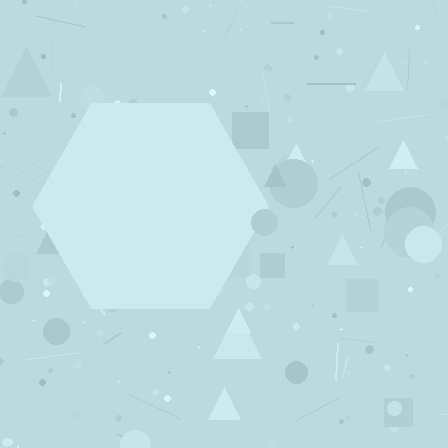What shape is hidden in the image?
A hexagon is hidden in the image.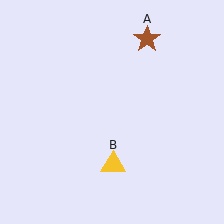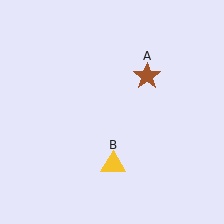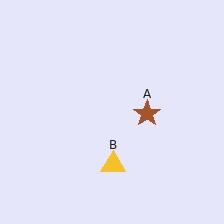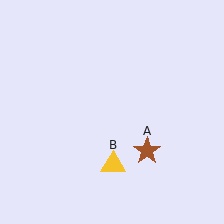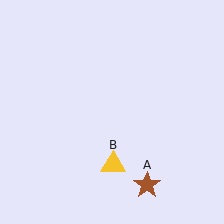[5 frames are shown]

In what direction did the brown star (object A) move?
The brown star (object A) moved down.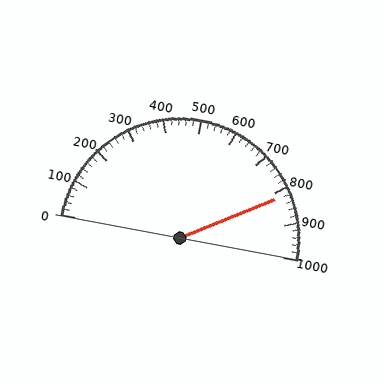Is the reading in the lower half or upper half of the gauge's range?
The reading is in the upper half of the range (0 to 1000).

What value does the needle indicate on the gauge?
The needle indicates approximately 820.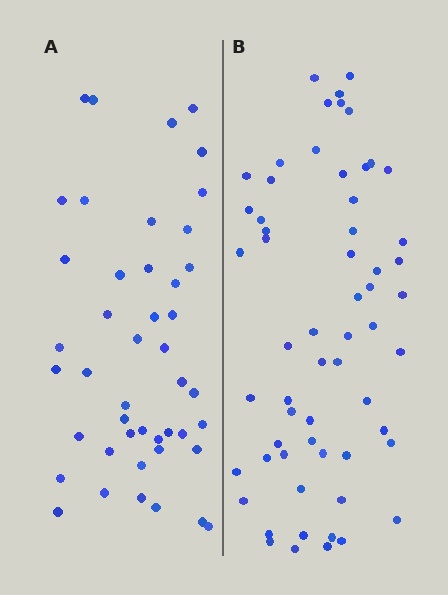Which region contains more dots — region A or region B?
Region B (the right region) has more dots.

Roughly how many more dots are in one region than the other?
Region B has approximately 15 more dots than region A.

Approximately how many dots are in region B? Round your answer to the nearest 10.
About 60 dots.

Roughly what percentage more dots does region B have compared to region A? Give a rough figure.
About 35% more.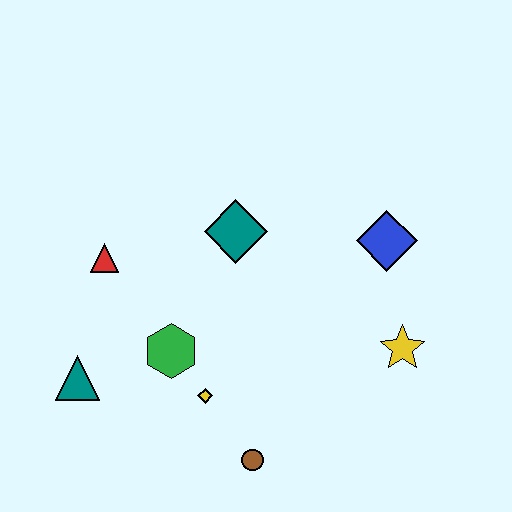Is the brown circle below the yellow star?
Yes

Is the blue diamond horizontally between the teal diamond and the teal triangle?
No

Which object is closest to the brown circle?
The yellow diamond is closest to the brown circle.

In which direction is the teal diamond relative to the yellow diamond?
The teal diamond is above the yellow diamond.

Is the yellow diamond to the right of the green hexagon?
Yes